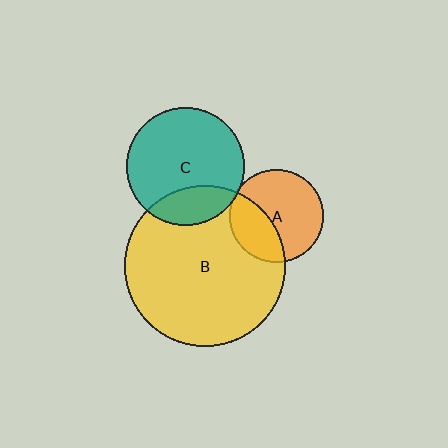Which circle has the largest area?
Circle B (yellow).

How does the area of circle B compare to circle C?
Approximately 1.9 times.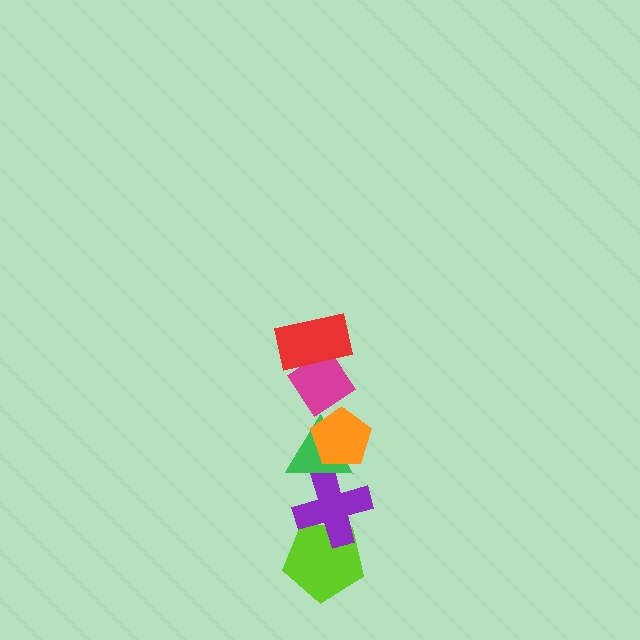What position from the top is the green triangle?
The green triangle is 4th from the top.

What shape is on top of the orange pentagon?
The magenta diamond is on top of the orange pentagon.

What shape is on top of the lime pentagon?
The purple cross is on top of the lime pentagon.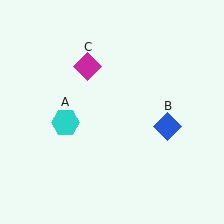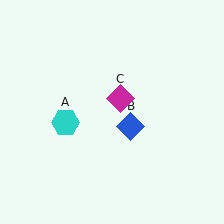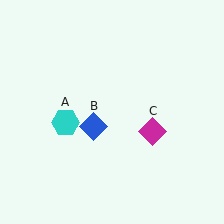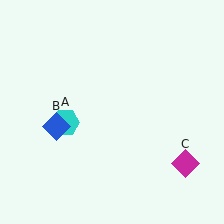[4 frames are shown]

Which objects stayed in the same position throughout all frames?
Cyan hexagon (object A) remained stationary.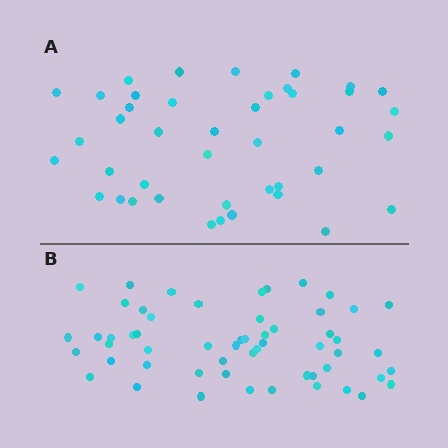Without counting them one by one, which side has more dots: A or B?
Region B (the bottom region) has more dots.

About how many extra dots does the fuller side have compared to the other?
Region B has approximately 15 more dots than region A.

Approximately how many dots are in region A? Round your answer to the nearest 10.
About 40 dots. (The exact count is 42, which rounds to 40.)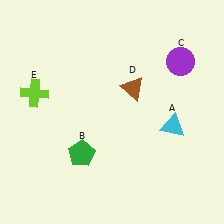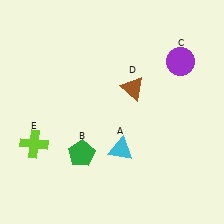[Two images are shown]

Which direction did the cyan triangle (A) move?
The cyan triangle (A) moved left.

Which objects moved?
The objects that moved are: the cyan triangle (A), the lime cross (E).